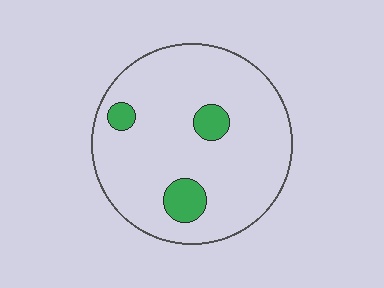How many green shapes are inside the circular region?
3.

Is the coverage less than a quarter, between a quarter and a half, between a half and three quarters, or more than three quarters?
Less than a quarter.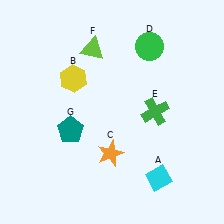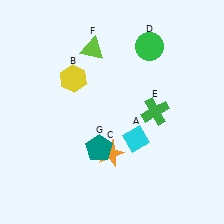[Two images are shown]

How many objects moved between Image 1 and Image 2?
2 objects moved between the two images.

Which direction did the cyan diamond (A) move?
The cyan diamond (A) moved up.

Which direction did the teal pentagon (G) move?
The teal pentagon (G) moved right.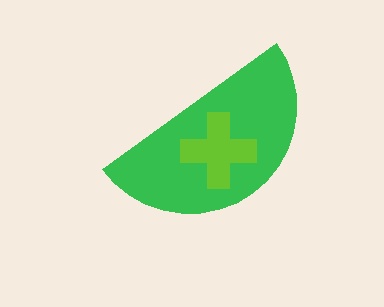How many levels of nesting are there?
2.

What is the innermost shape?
The lime cross.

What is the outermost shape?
The green semicircle.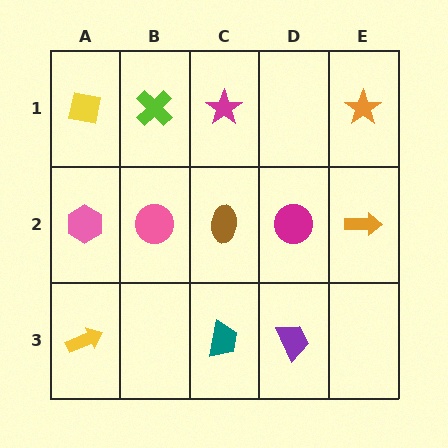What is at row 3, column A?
A yellow arrow.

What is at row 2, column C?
A brown ellipse.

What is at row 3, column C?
A teal trapezoid.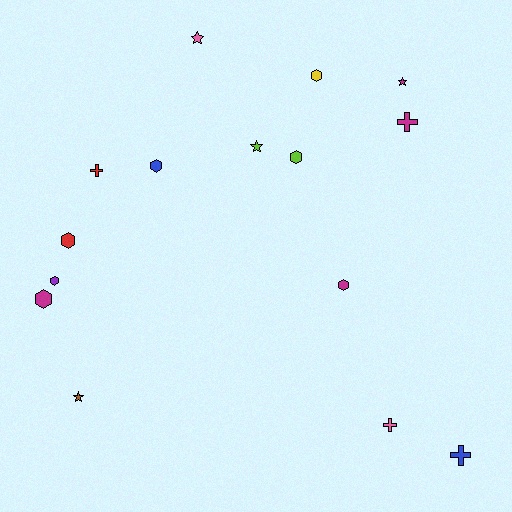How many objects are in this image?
There are 15 objects.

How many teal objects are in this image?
There are no teal objects.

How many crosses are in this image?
There are 4 crosses.